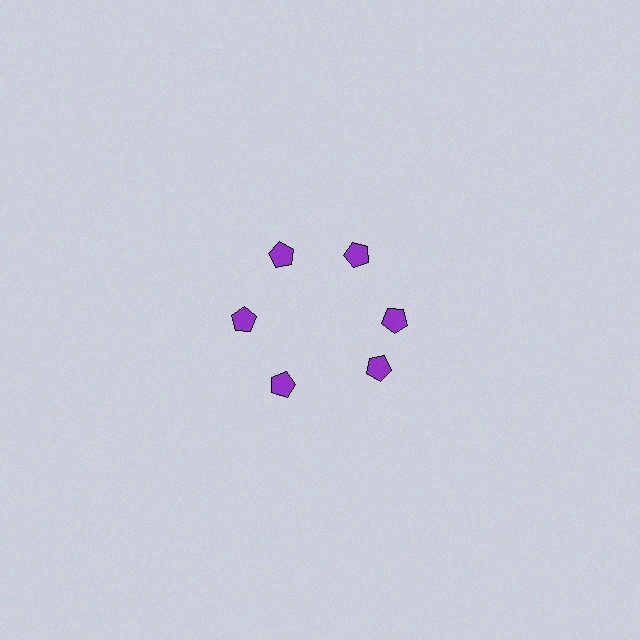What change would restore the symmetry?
The symmetry would be restored by rotating it back into even spacing with its neighbors so that all 6 pentagons sit at equal angles and equal distance from the center.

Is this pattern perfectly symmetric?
No. The 6 purple pentagons are arranged in a ring, but one element near the 5 o'clock position is rotated out of alignment along the ring, breaking the 6-fold rotational symmetry.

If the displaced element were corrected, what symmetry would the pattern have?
It would have 6-fold rotational symmetry — the pattern would map onto itself every 60 degrees.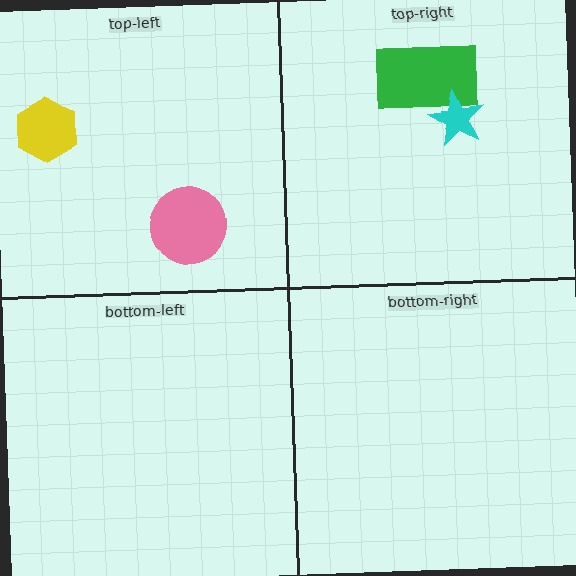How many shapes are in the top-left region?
2.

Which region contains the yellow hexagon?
The top-left region.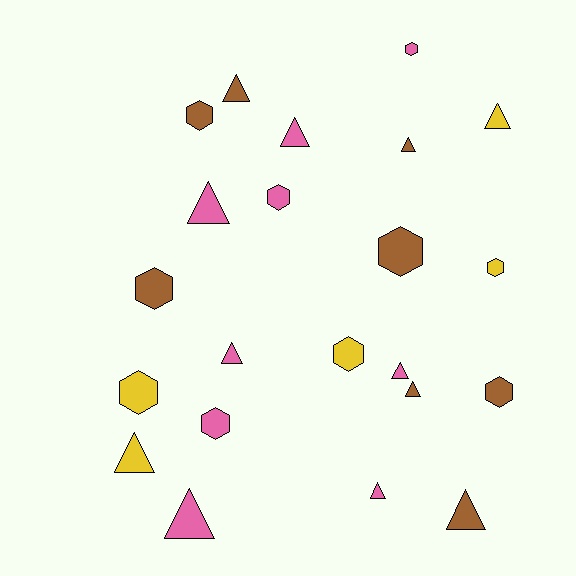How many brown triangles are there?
There are 4 brown triangles.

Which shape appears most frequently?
Triangle, with 12 objects.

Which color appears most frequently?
Pink, with 9 objects.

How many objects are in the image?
There are 22 objects.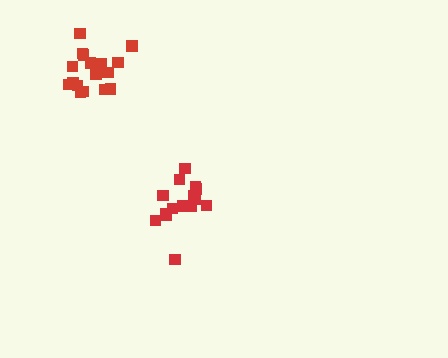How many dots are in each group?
Group 1: 15 dots, Group 2: 17 dots (32 total).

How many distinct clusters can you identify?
There are 2 distinct clusters.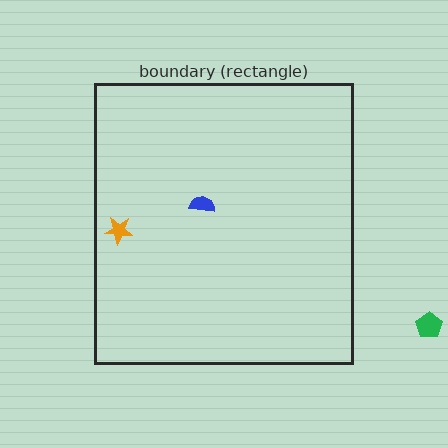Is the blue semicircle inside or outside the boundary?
Inside.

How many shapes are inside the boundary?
2 inside, 1 outside.